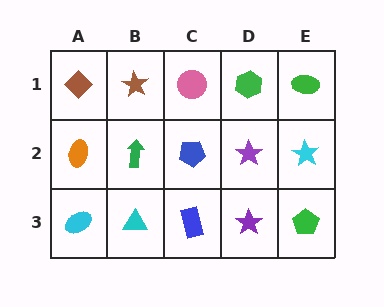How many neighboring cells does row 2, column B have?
4.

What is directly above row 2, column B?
A brown star.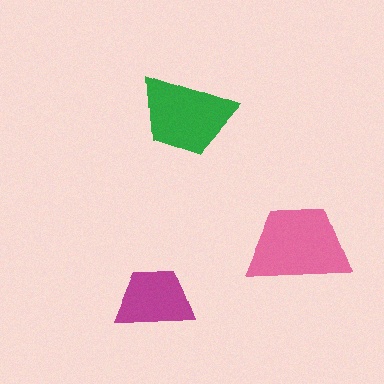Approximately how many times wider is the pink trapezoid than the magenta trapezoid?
About 1.5 times wider.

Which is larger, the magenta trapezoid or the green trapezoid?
The green one.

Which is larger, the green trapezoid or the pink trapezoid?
The pink one.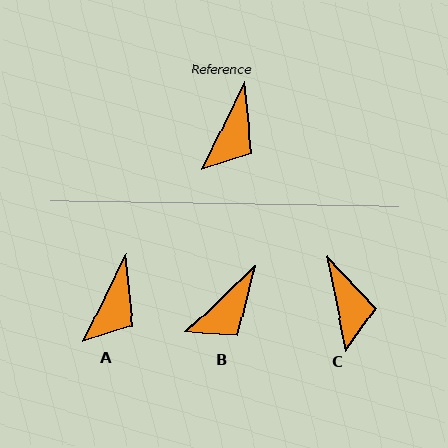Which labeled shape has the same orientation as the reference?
A.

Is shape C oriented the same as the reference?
No, it is off by about 37 degrees.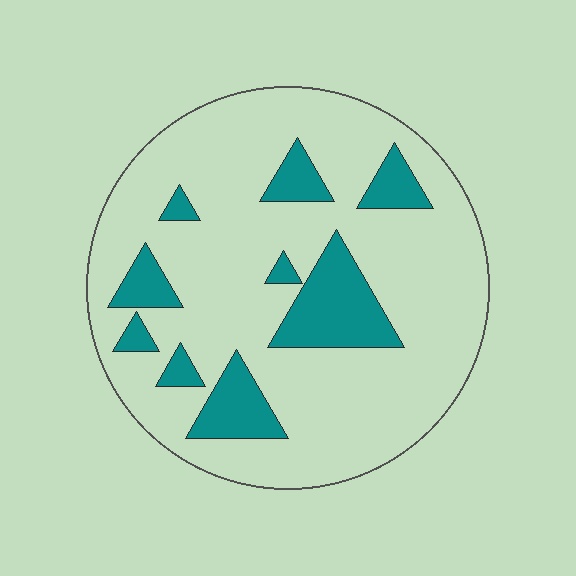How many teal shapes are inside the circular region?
9.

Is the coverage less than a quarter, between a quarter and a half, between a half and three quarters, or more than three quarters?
Less than a quarter.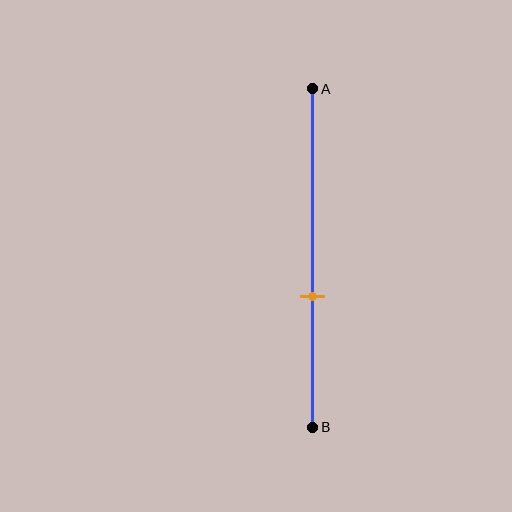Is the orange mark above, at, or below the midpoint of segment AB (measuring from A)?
The orange mark is below the midpoint of segment AB.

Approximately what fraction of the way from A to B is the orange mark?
The orange mark is approximately 60% of the way from A to B.